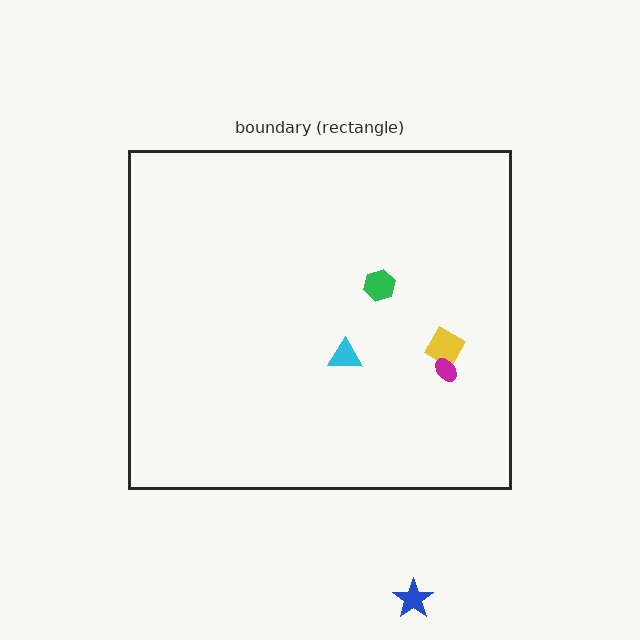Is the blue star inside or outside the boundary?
Outside.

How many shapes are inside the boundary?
4 inside, 1 outside.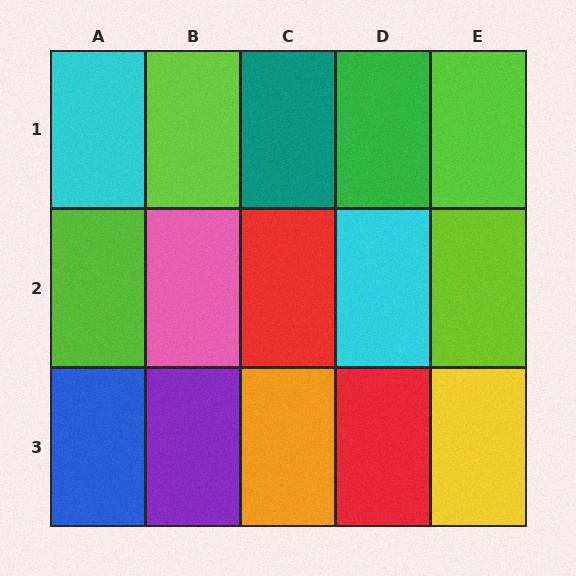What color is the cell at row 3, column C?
Orange.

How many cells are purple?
1 cell is purple.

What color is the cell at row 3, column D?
Red.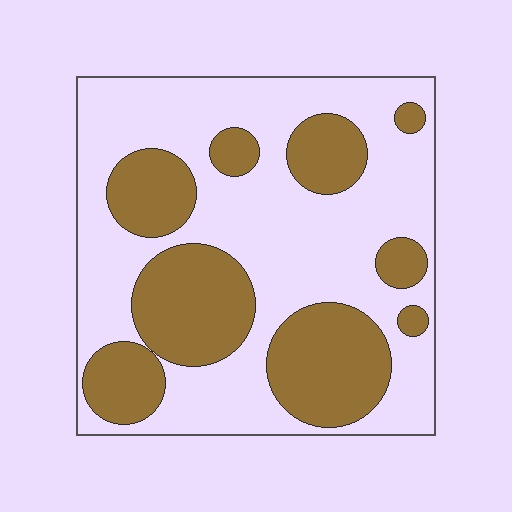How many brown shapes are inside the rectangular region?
9.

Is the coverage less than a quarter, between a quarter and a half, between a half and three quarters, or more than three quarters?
Between a quarter and a half.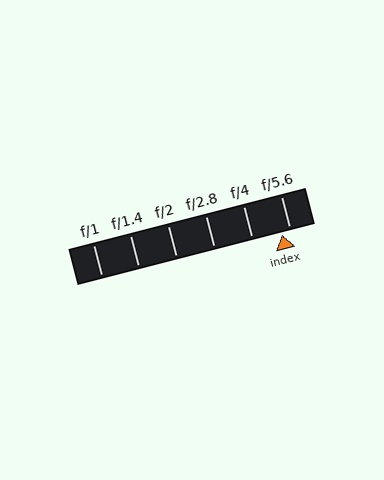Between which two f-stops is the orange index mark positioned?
The index mark is between f/4 and f/5.6.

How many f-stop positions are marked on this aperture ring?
There are 6 f-stop positions marked.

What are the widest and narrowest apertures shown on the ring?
The widest aperture shown is f/1 and the narrowest is f/5.6.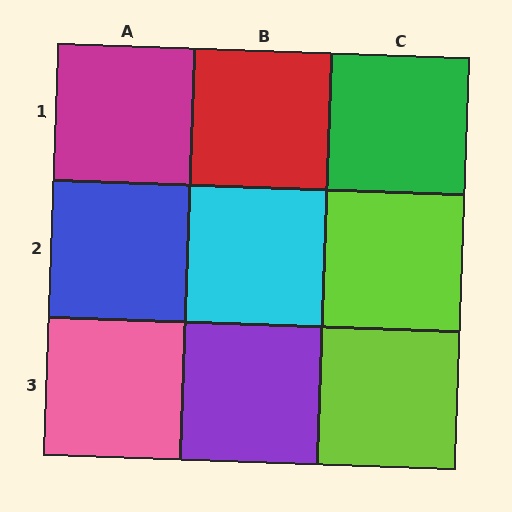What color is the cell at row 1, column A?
Magenta.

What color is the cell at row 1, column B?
Red.